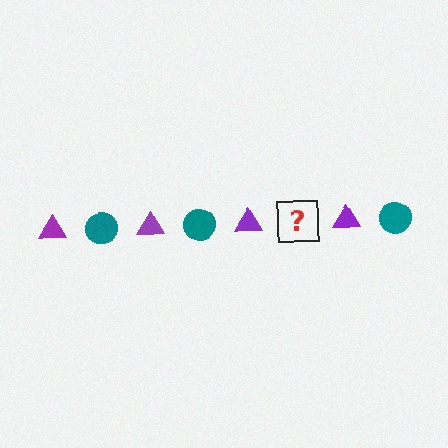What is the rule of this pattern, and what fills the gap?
The rule is that the pattern alternates between purple triangle and teal circle. The gap should be filled with a teal circle.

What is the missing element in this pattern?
The missing element is a teal circle.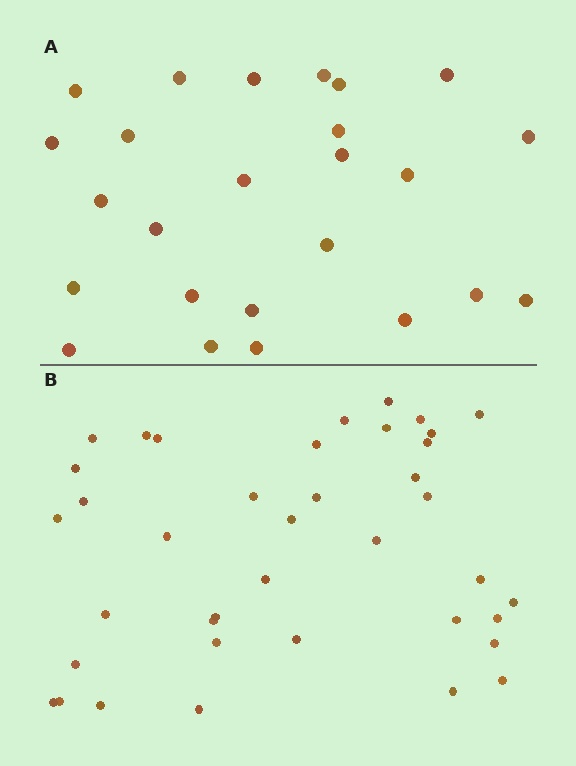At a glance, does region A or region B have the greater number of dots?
Region B (the bottom region) has more dots.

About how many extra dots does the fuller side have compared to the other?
Region B has approximately 15 more dots than region A.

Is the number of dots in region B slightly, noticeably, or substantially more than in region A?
Region B has substantially more. The ratio is roughly 1.6 to 1.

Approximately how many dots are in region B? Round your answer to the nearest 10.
About 40 dots. (The exact count is 39, which rounds to 40.)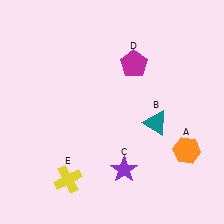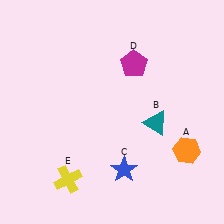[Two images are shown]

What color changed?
The star (C) changed from purple in Image 1 to blue in Image 2.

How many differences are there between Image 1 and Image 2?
There is 1 difference between the two images.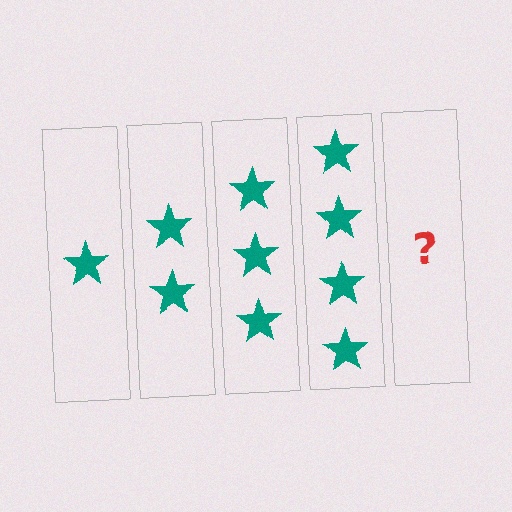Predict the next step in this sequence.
The next step is 5 stars.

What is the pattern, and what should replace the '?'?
The pattern is that each step adds one more star. The '?' should be 5 stars.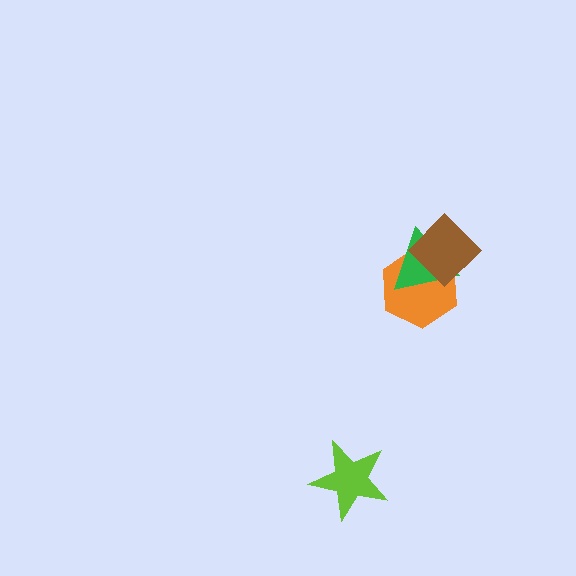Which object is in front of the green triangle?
The brown diamond is in front of the green triangle.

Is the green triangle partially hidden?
Yes, it is partially covered by another shape.